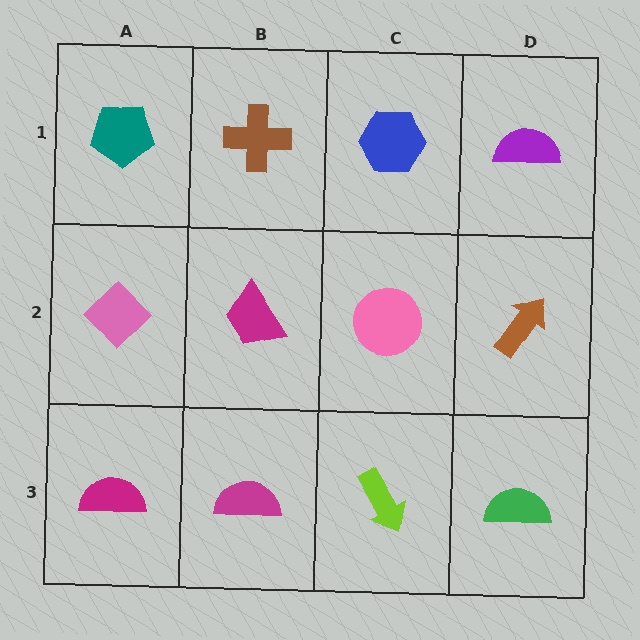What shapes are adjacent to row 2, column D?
A purple semicircle (row 1, column D), a green semicircle (row 3, column D), a pink circle (row 2, column C).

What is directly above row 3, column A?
A pink diamond.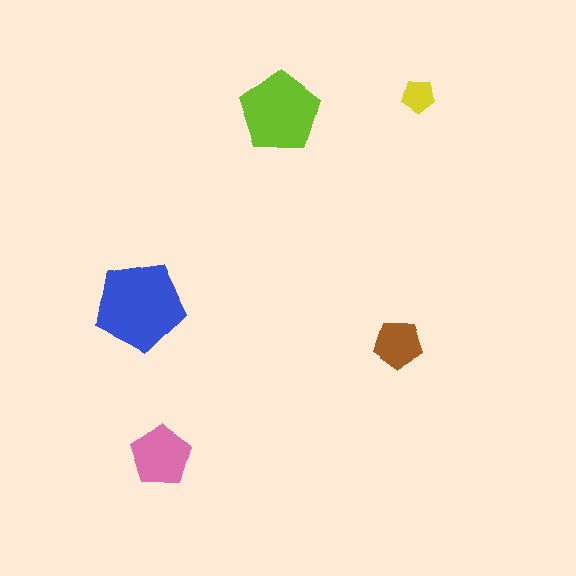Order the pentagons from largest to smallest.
the blue one, the lime one, the pink one, the brown one, the yellow one.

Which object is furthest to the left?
The blue pentagon is leftmost.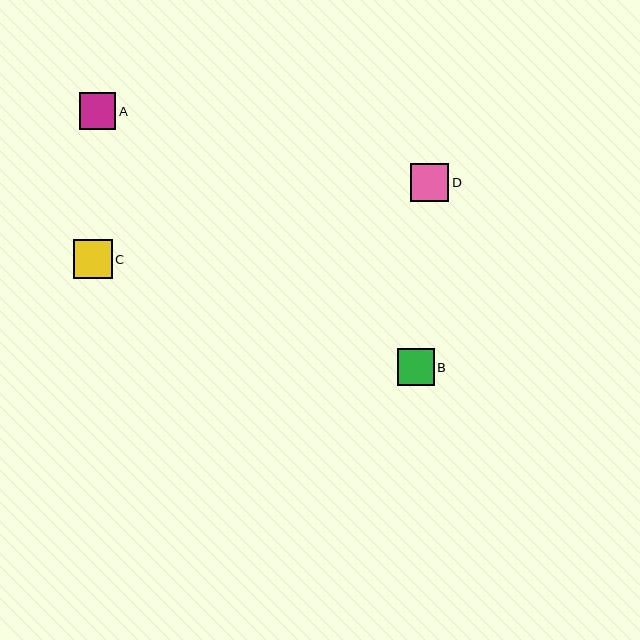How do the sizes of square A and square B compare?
Square A and square B are approximately the same size.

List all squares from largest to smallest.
From largest to smallest: C, D, A, B.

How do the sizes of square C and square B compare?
Square C and square B are approximately the same size.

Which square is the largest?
Square C is the largest with a size of approximately 39 pixels.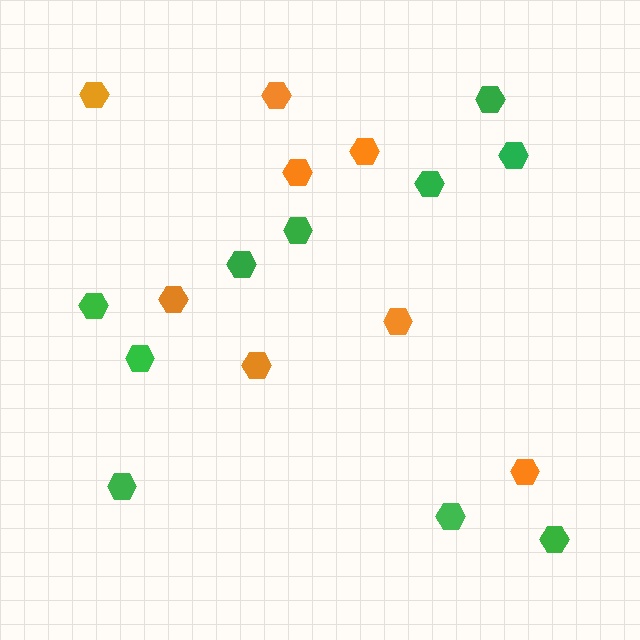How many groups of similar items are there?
There are 2 groups: one group of orange hexagons (8) and one group of green hexagons (10).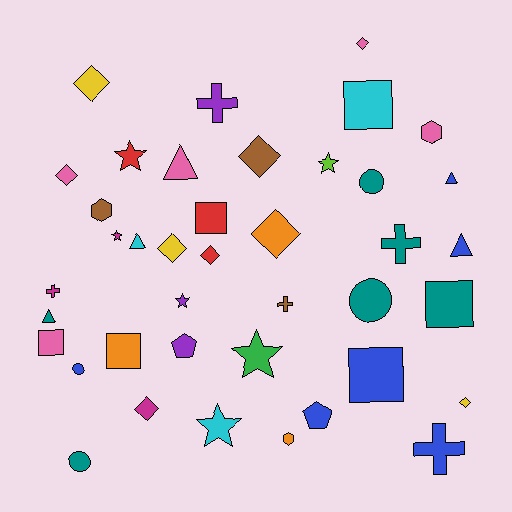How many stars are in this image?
There are 6 stars.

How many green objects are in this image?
There is 1 green object.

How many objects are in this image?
There are 40 objects.